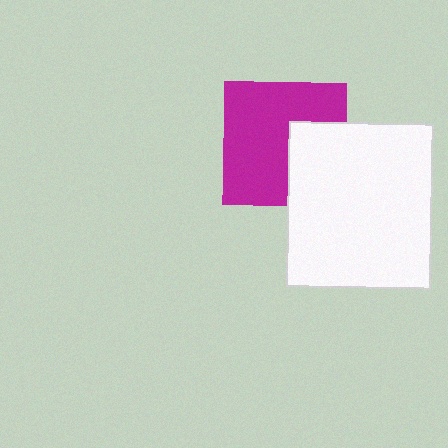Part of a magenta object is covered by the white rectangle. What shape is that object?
It is a square.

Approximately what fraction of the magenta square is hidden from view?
Roughly 32% of the magenta square is hidden behind the white rectangle.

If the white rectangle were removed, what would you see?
You would see the complete magenta square.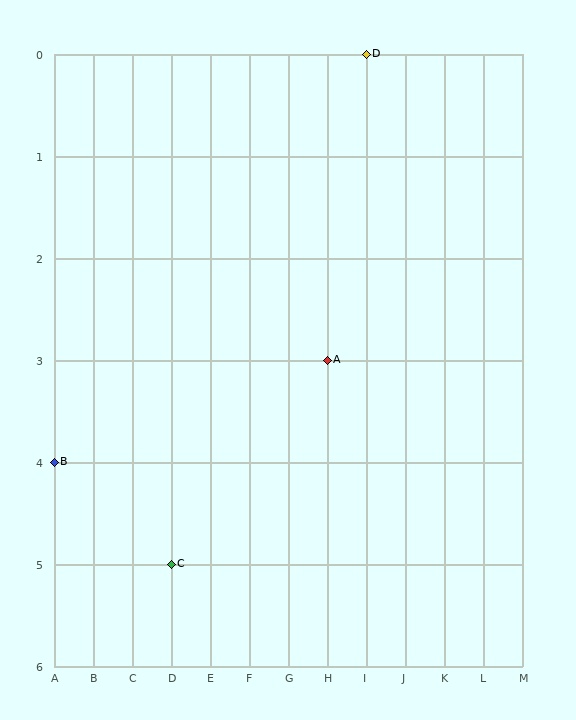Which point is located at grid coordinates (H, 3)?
Point A is at (H, 3).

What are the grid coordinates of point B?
Point B is at grid coordinates (A, 4).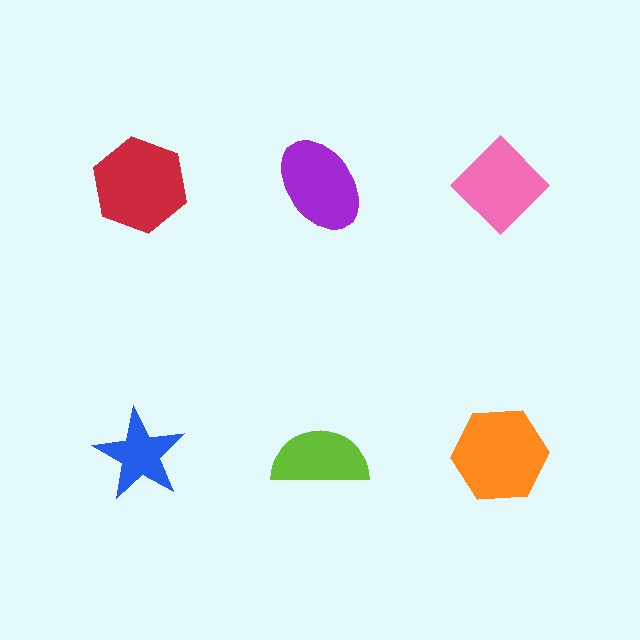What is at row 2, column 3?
An orange hexagon.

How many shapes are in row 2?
3 shapes.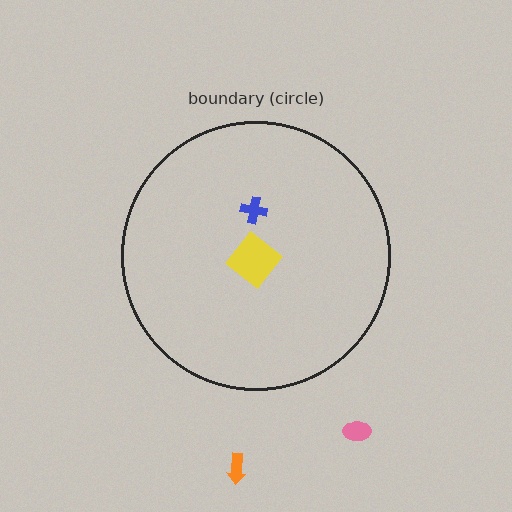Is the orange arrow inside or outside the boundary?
Outside.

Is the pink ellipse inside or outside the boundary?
Outside.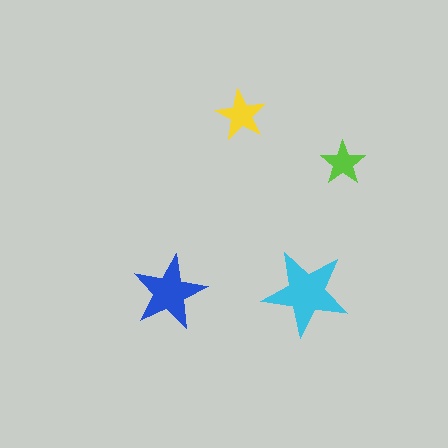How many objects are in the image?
There are 4 objects in the image.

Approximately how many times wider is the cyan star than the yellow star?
About 1.5 times wider.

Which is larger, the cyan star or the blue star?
The cyan one.